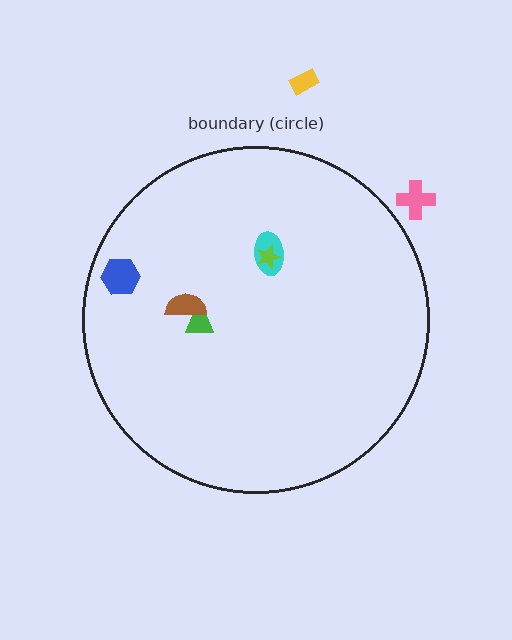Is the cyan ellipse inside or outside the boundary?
Inside.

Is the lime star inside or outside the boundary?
Inside.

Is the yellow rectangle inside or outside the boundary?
Outside.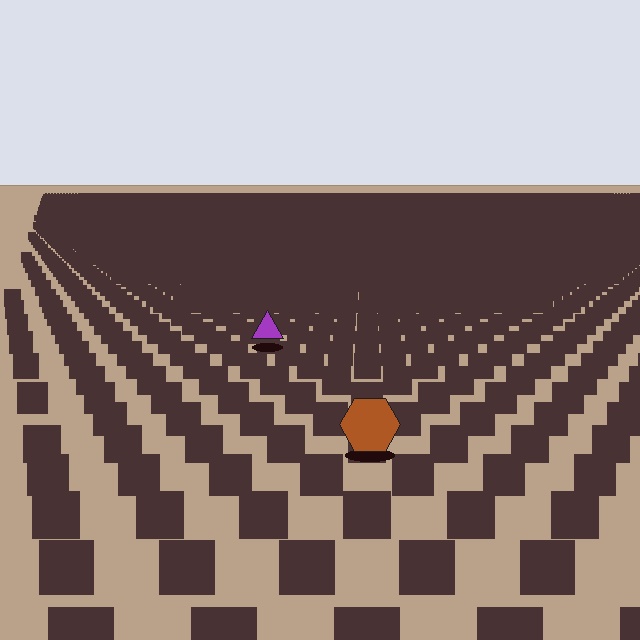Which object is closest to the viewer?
The brown hexagon is closest. The texture marks near it are larger and more spread out.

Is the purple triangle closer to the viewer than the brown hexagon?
No. The brown hexagon is closer — you can tell from the texture gradient: the ground texture is coarser near it.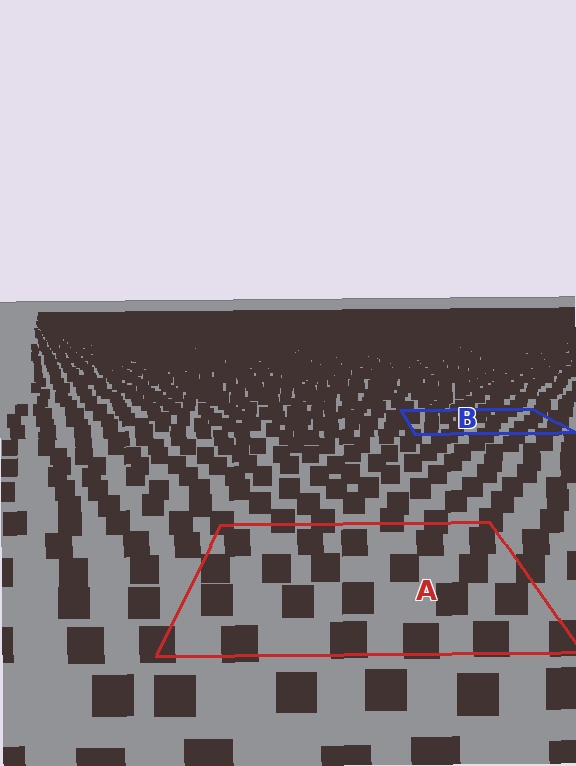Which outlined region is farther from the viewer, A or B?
Region B is farther from the viewer — the texture elements inside it appear smaller and more densely packed.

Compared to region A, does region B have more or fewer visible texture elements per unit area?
Region B has more texture elements per unit area — they are packed more densely because it is farther away.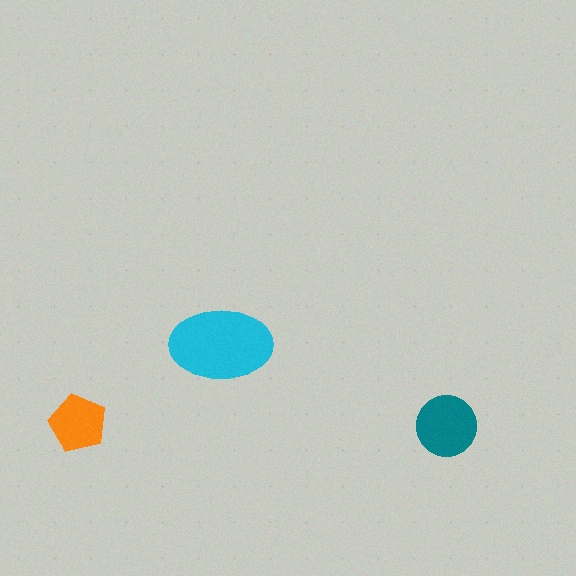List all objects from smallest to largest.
The orange pentagon, the teal circle, the cyan ellipse.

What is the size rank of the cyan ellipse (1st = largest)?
1st.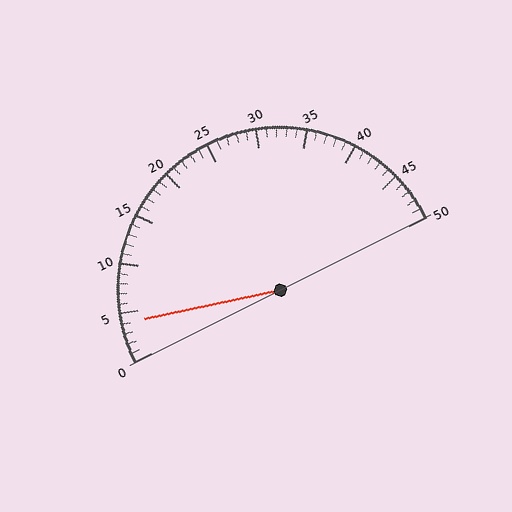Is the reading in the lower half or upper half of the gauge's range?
The reading is in the lower half of the range (0 to 50).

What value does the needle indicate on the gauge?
The needle indicates approximately 4.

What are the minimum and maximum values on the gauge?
The gauge ranges from 0 to 50.